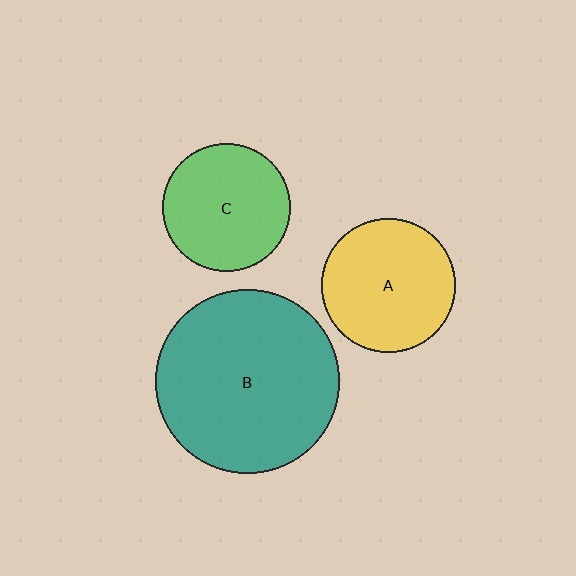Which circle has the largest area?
Circle B (teal).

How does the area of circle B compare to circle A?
Approximately 1.9 times.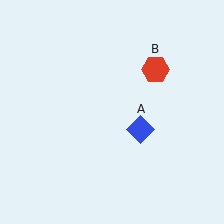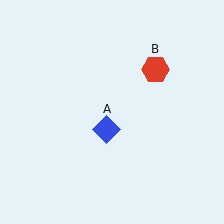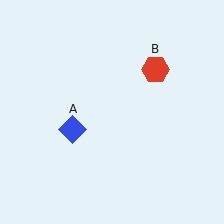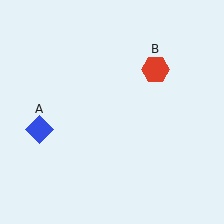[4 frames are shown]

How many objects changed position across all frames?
1 object changed position: blue diamond (object A).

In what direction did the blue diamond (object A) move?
The blue diamond (object A) moved left.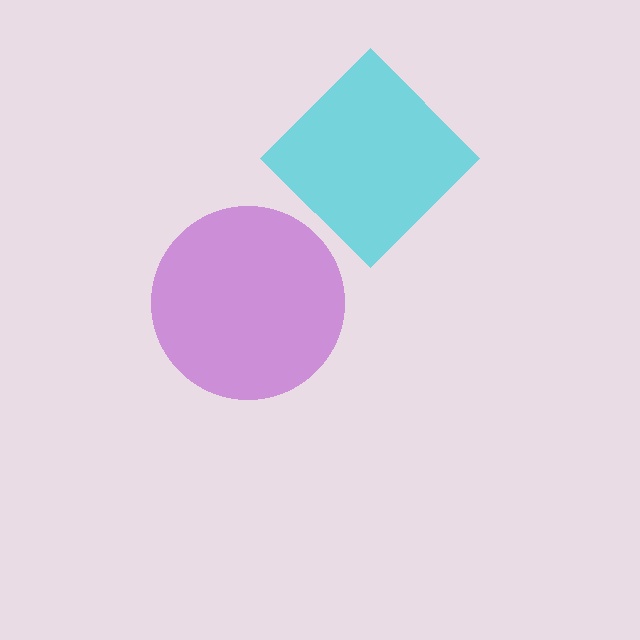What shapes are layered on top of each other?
The layered shapes are: a purple circle, a cyan diamond.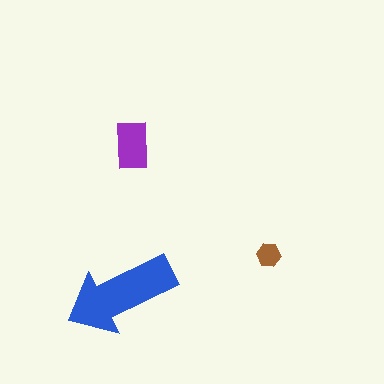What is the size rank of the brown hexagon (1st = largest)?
3rd.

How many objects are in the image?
There are 3 objects in the image.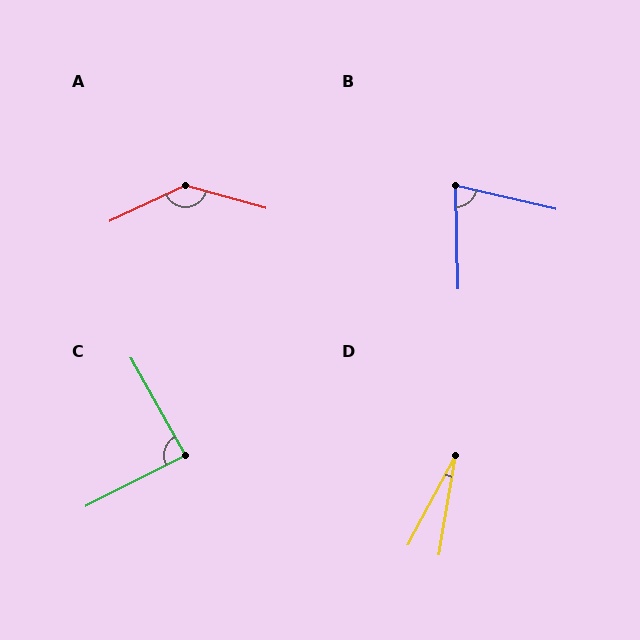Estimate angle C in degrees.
Approximately 88 degrees.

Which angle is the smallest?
D, at approximately 19 degrees.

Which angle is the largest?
A, at approximately 140 degrees.